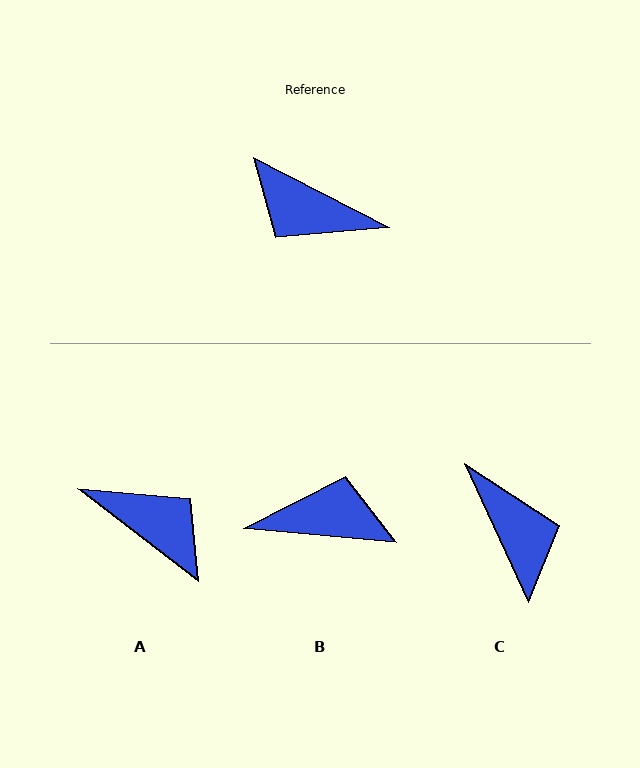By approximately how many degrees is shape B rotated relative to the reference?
Approximately 158 degrees clockwise.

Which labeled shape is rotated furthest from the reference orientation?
A, about 170 degrees away.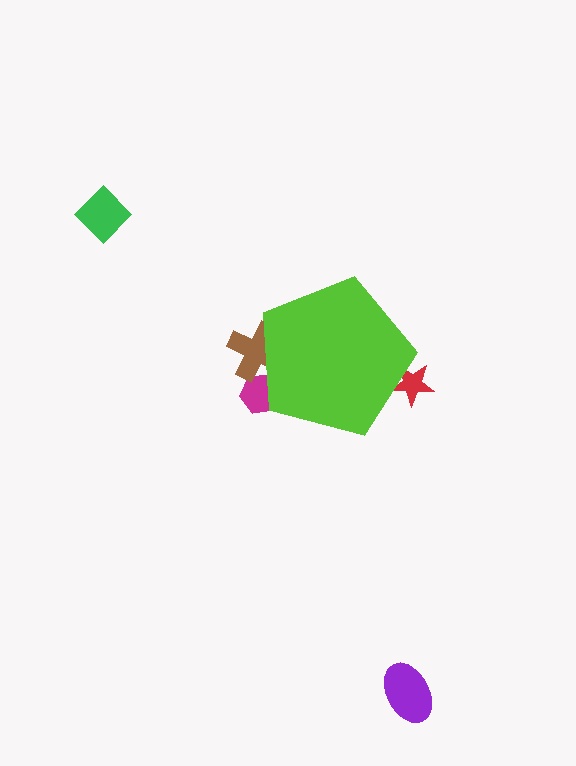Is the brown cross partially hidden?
Yes, the brown cross is partially hidden behind the lime pentagon.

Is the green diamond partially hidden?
No, the green diamond is fully visible.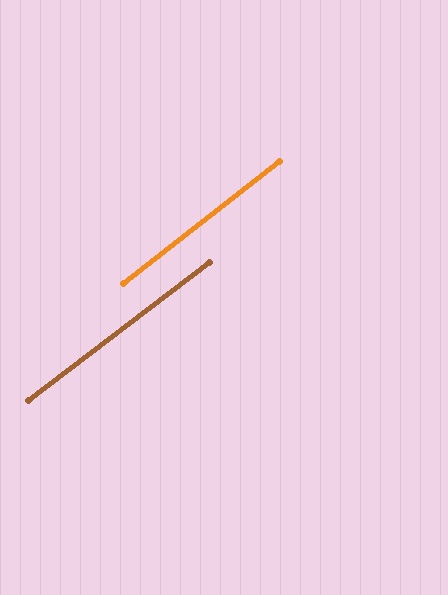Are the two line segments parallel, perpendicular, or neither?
Parallel — their directions differ by only 0.7°.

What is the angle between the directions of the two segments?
Approximately 1 degree.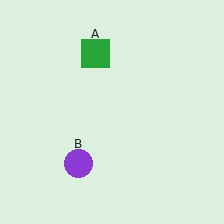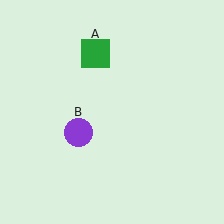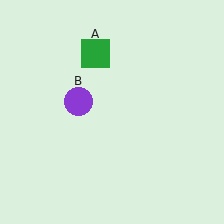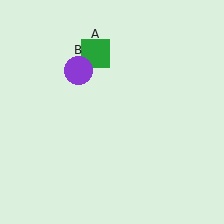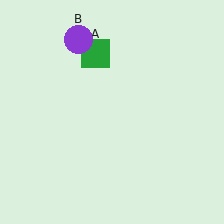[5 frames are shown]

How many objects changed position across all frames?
1 object changed position: purple circle (object B).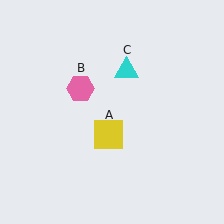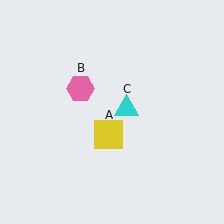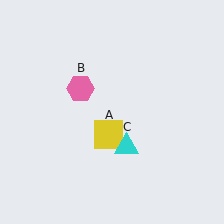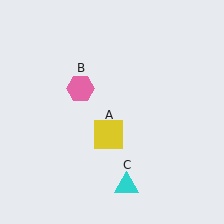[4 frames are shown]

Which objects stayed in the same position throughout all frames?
Yellow square (object A) and pink hexagon (object B) remained stationary.